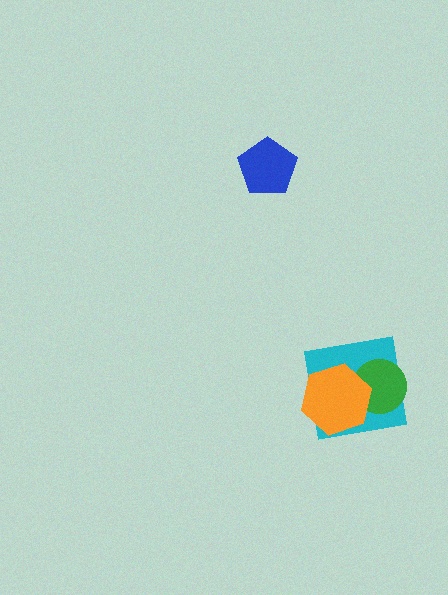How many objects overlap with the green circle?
2 objects overlap with the green circle.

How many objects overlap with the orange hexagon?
2 objects overlap with the orange hexagon.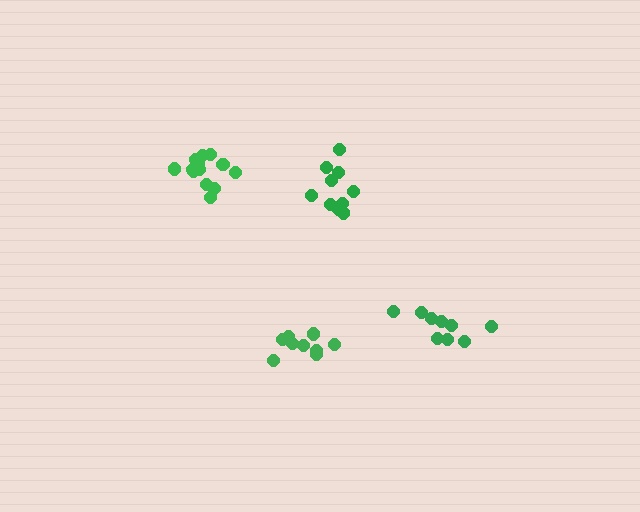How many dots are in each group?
Group 1: 9 dots, Group 2: 9 dots, Group 3: 13 dots, Group 4: 11 dots (42 total).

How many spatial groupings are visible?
There are 4 spatial groupings.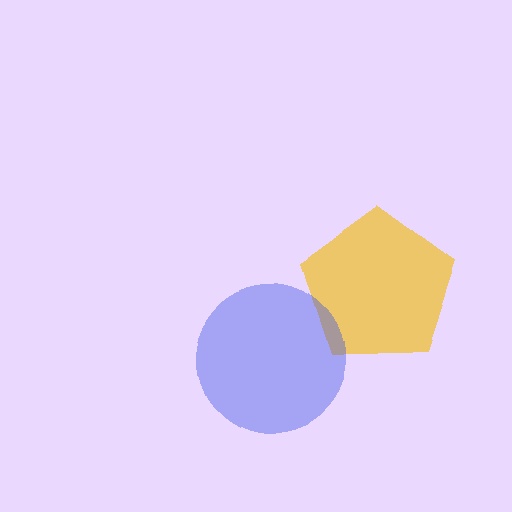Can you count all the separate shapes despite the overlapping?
Yes, there are 2 separate shapes.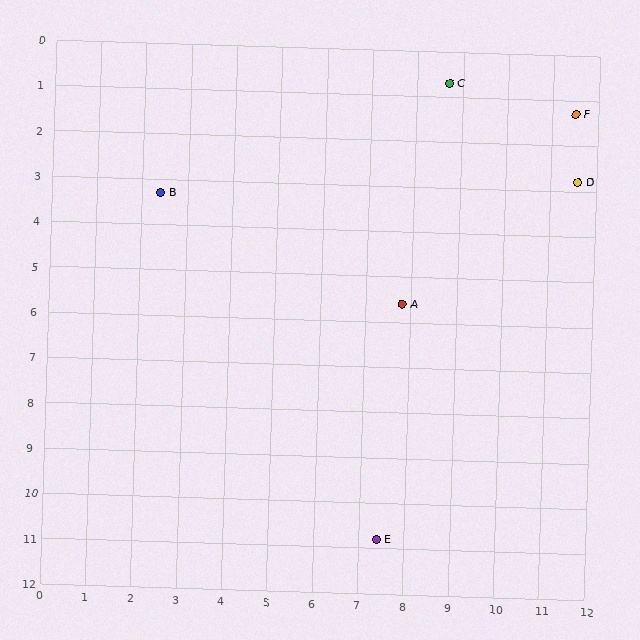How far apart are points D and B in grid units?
Points D and B are about 9.2 grid units apart.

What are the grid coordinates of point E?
Point E is at approximately (7.4, 10.8).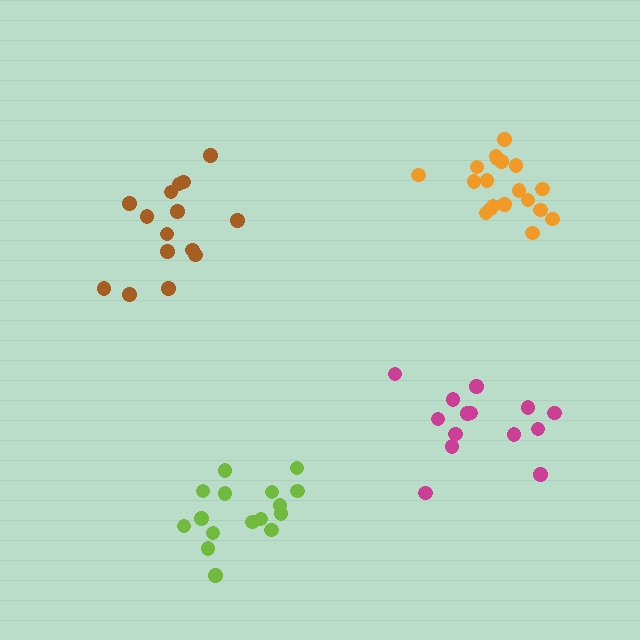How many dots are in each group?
Group 1: 20 dots, Group 2: 16 dots, Group 3: 15 dots, Group 4: 14 dots (65 total).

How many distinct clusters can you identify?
There are 4 distinct clusters.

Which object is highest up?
The orange cluster is topmost.